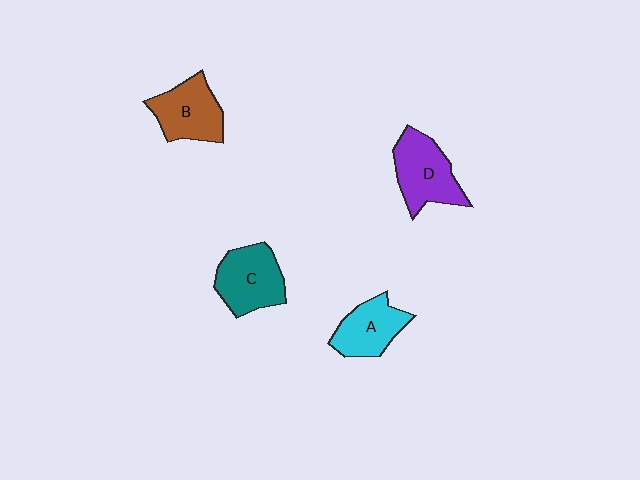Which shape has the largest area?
Shape D (purple).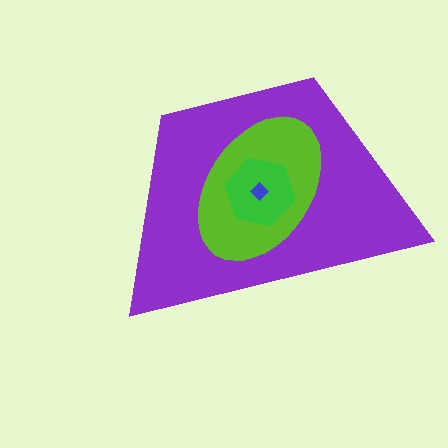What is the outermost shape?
The purple trapezoid.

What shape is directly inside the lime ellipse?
The green hexagon.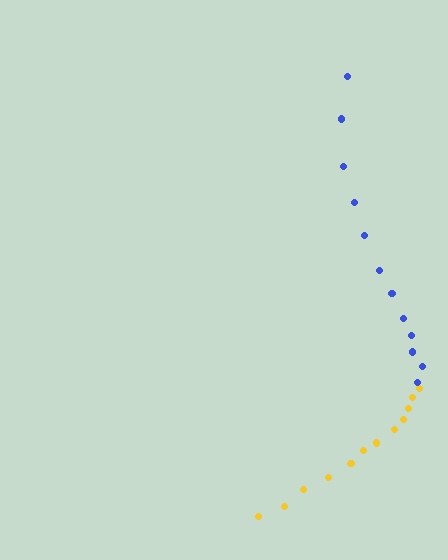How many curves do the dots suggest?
There are 2 distinct paths.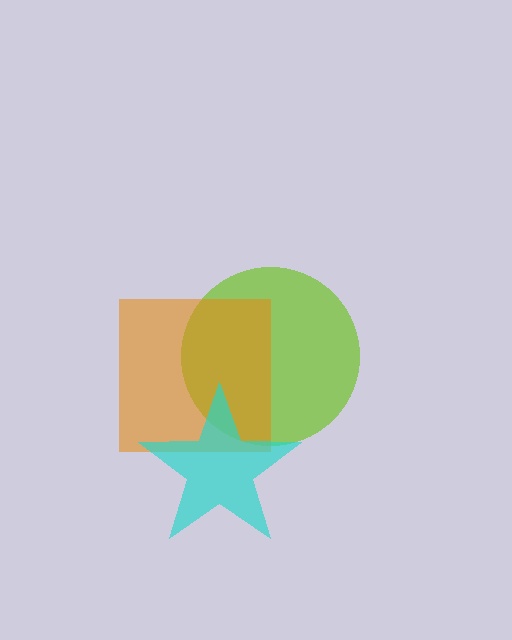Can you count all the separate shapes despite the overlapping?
Yes, there are 3 separate shapes.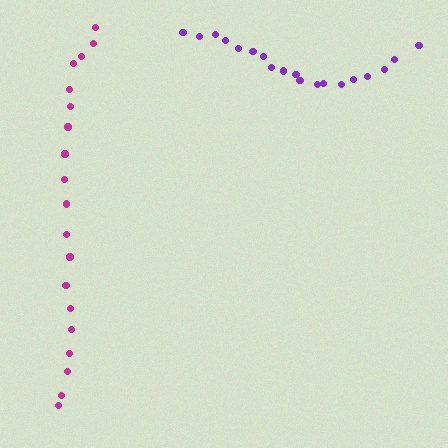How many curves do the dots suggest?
There are 2 distinct paths.